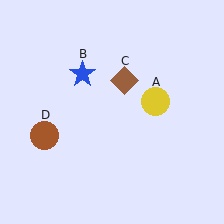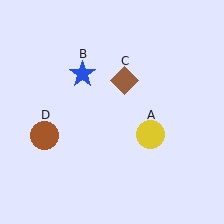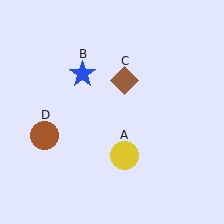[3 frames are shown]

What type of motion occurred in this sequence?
The yellow circle (object A) rotated clockwise around the center of the scene.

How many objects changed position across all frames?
1 object changed position: yellow circle (object A).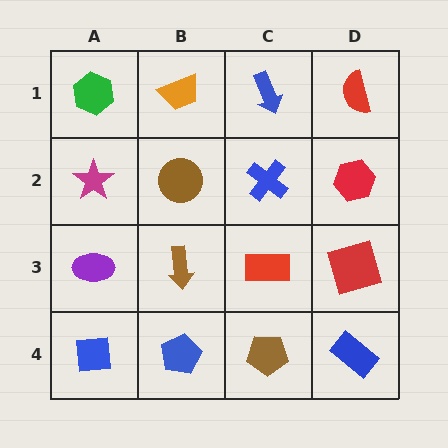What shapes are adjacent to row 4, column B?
A brown arrow (row 3, column B), a blue square (row 4, column A), a brown pentagon (row 4, column C).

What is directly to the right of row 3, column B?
A red rectangle.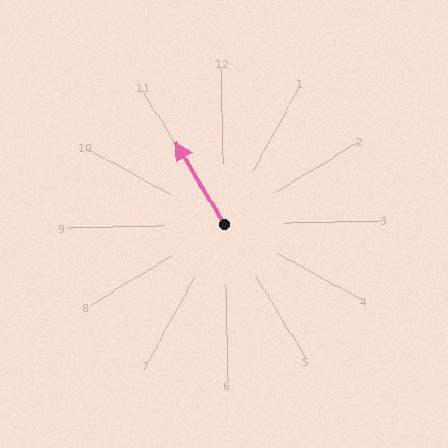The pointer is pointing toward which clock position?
Roughly 11 o'clock.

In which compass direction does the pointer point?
Northwest.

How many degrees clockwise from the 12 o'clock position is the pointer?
Approximately 331 degrees.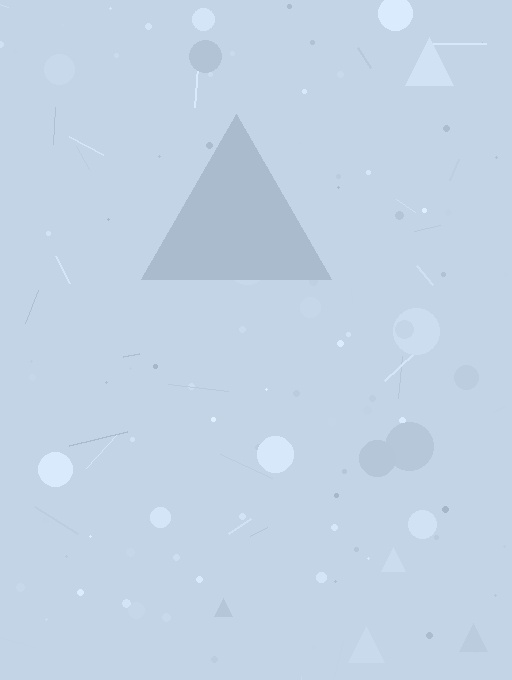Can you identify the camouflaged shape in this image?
The camouflaged shape is a triangle.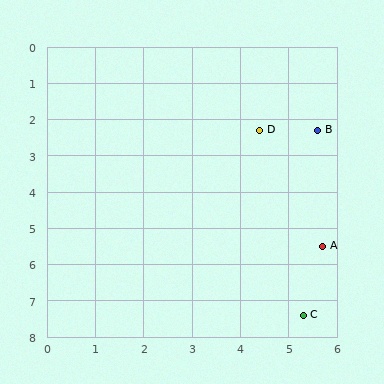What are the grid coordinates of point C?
Point C is at approximately (5.3, 7.4).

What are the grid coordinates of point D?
Point D is at approximately (4.4, 2.3).